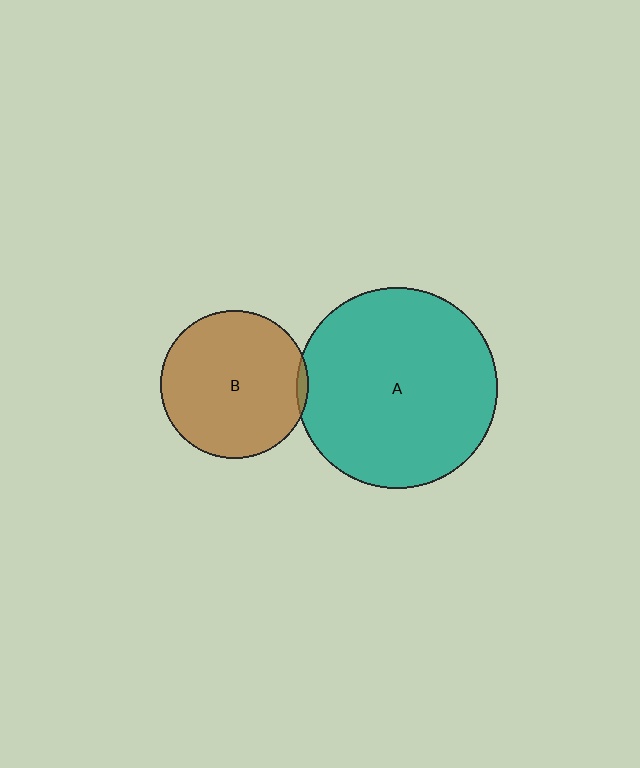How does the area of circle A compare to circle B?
Approximately 1.8 times.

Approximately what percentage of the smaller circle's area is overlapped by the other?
Approximately 5%.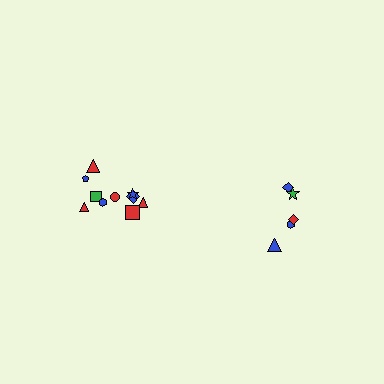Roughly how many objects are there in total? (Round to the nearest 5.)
Roughly 15 objects in total.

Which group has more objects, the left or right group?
The left group.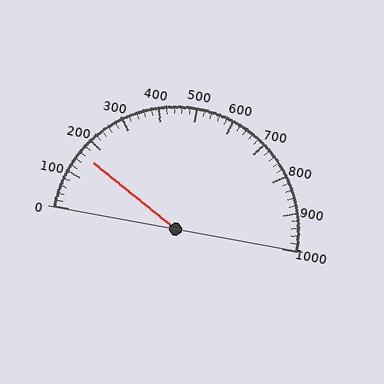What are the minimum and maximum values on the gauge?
The gauge ranges from 0 to 1000.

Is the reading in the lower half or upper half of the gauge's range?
The reading is in the lower half of the range (0 to 1000).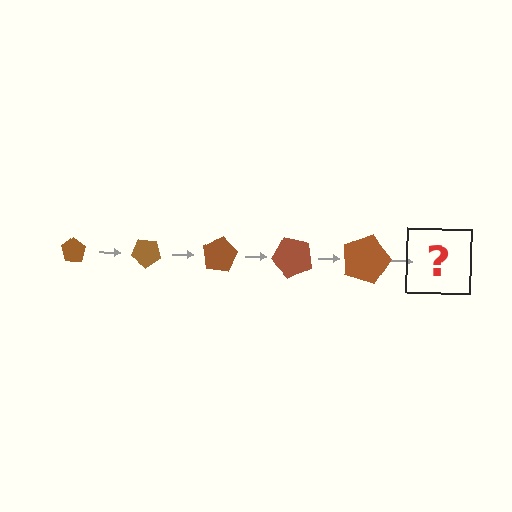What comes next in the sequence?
The next element should be a pentagon, larger than the previous one and rotated 200 degrees from the start.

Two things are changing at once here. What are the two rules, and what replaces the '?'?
The two rules are that the pentagon grows larger each step and it rotates 40 degrees each step. The '?' should be a pentagon, larger than the previous one and rotated 200 degrees from the start.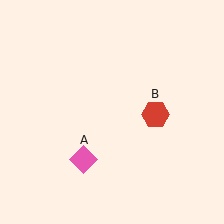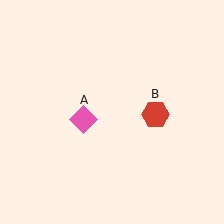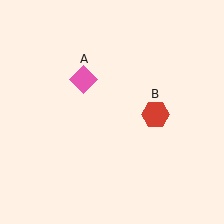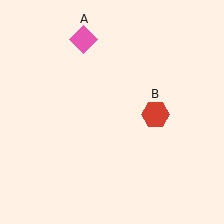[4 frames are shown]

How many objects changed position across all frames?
1 object changed position: pink diamond (object A).